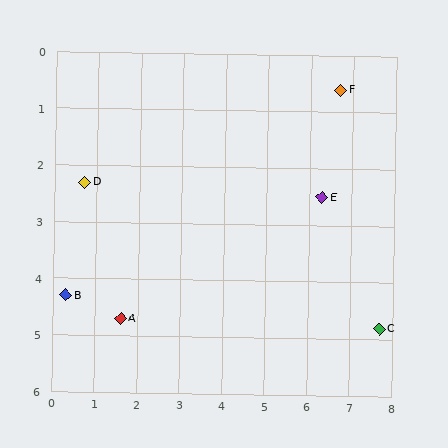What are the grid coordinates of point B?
Point B is at approximately (0.3, 4.3).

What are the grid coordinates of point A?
Point A is at approximately (1.6, 4.7).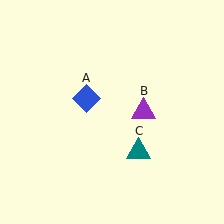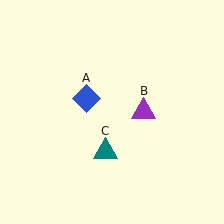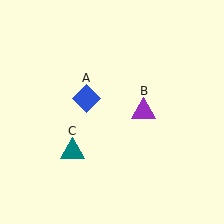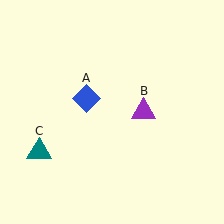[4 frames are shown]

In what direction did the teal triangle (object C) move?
The teal triangle (object C) moved left.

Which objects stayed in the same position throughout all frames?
Blue diamond (object A) and purple triangle (object B) remained stationary.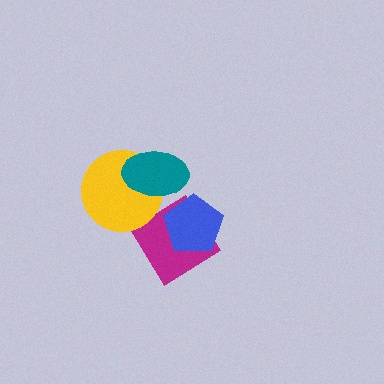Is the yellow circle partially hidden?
Yes, it is partially covered by another shape.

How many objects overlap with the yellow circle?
2 objects overlap with the yellow circle.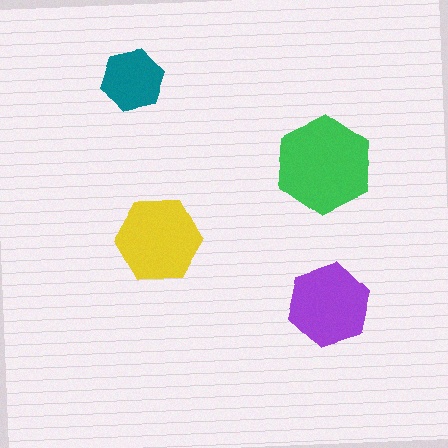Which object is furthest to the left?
The teal hexagon is leftmost.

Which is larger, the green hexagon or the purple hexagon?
The green one.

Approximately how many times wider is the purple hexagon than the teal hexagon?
About 1.5 times wider.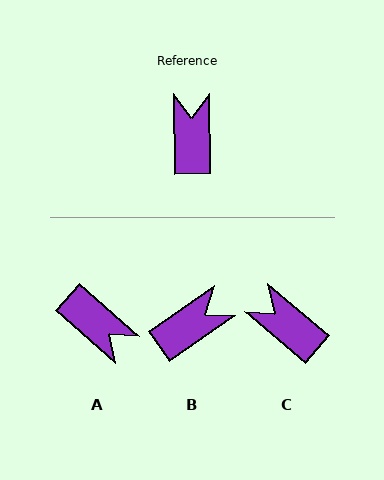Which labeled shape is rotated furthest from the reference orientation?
A, about 132 degrees away.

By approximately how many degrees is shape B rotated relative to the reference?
Approximately 55 degrees clockwise.